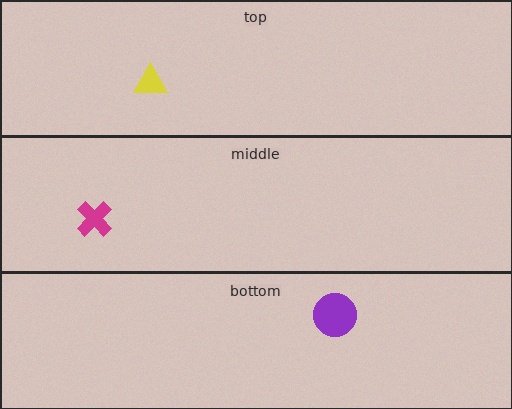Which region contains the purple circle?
The bottom region.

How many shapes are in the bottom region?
1.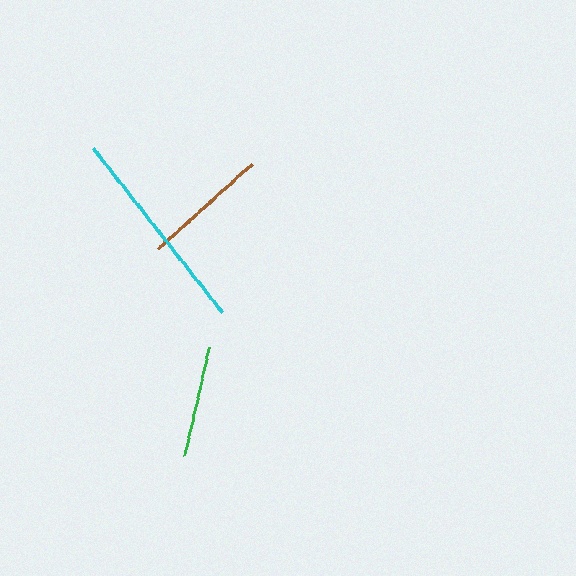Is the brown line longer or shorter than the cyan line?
The cyan line is longer than the brown line.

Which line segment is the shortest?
The green line is the shortest at approximately 111 pixels.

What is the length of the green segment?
The green segment is approximately 111 pixels long.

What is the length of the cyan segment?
The cyan segment is approximately 209 pixels long.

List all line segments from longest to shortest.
From longest to shortest: cyan, brown, green.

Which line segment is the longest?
The cyan line is the longest at approximately 209 pixels.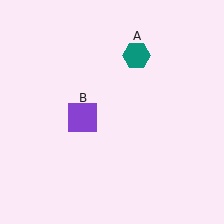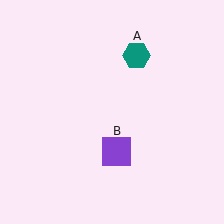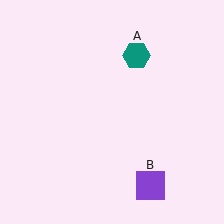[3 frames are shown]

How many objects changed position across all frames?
1 object changed position: purple square (object B).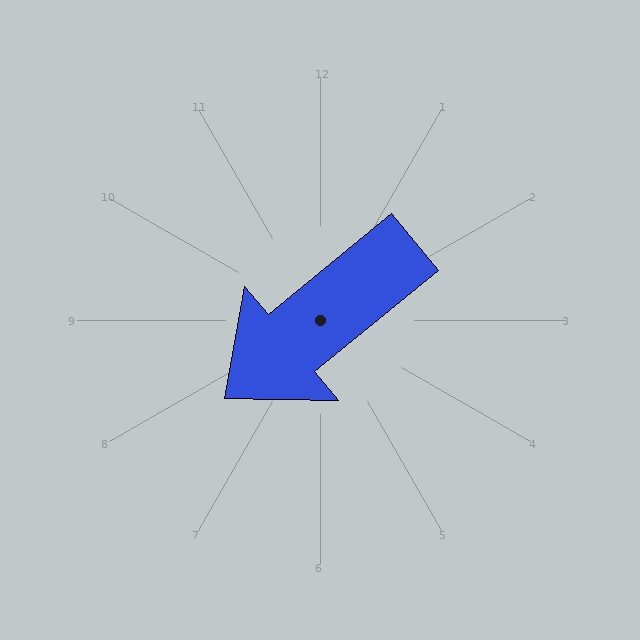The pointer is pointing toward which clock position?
Roughly 8 o'clock.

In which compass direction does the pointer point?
Southwest.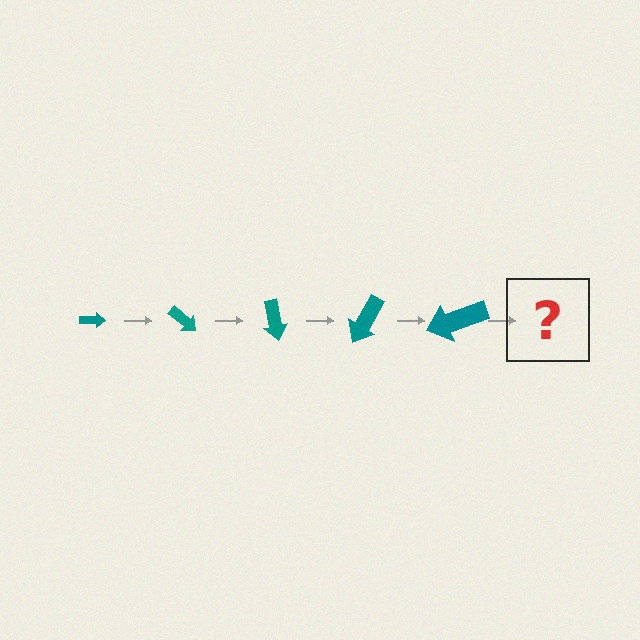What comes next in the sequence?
The next element should be an arrow, larger than the previous one and rotated 200 degrees from the start.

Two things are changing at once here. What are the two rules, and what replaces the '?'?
The two rules are that the arrow grows larger each step and it rotates 40 degrees each step. The '?' should be an arrow, larger than the previous one and rotated 200 degrees from the start.